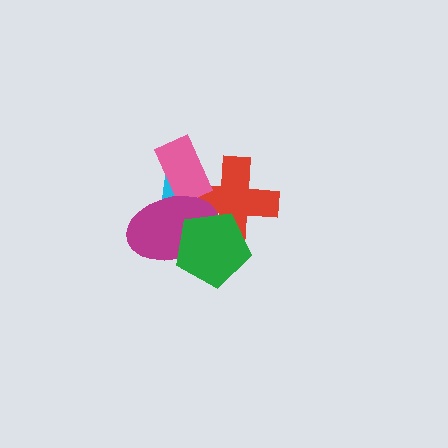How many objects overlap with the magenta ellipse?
4 objects overlap with the magenta ellipse.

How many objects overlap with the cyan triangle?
4 objects overlap with the cyan triangle.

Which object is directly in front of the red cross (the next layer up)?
The pink rectangle is directly in front of the red cross.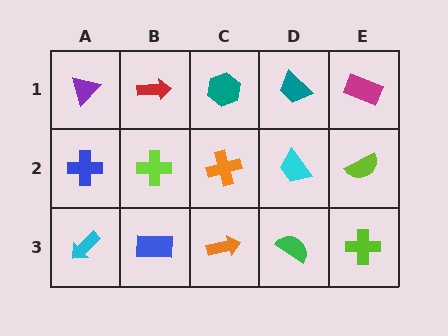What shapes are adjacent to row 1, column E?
A lime semicircle (row 2, column E), a teal trapezoid (row 1, column D).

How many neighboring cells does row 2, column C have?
4.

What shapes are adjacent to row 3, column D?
A cyan trapezoid (row 2, column D), an orange arrow (row 3, column C), a lime cross (row 3, column E).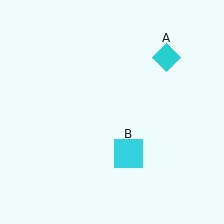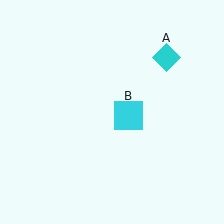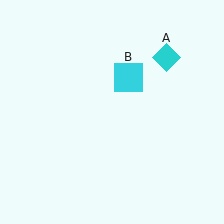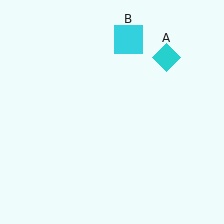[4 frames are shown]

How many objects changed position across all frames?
1 object changed position: cyan square (object B).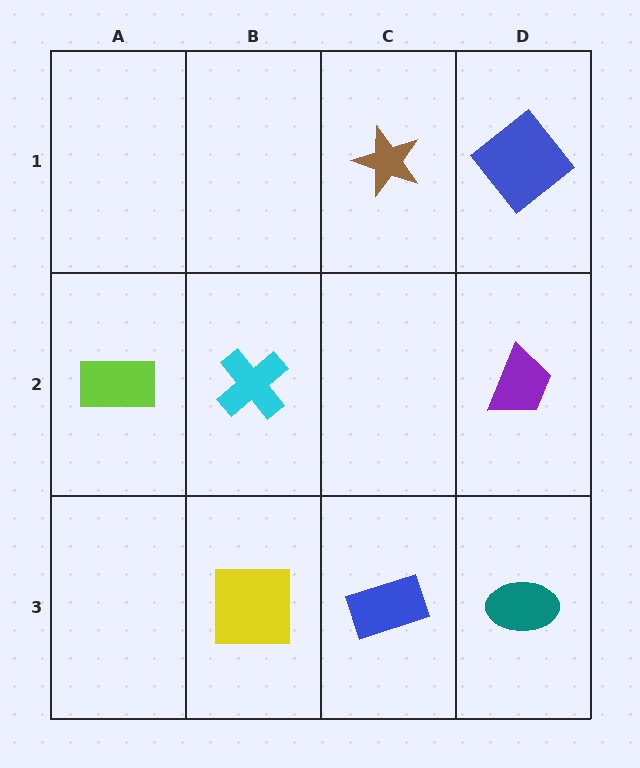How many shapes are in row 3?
3 shapes.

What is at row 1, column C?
A brown star.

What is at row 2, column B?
A cyan cross.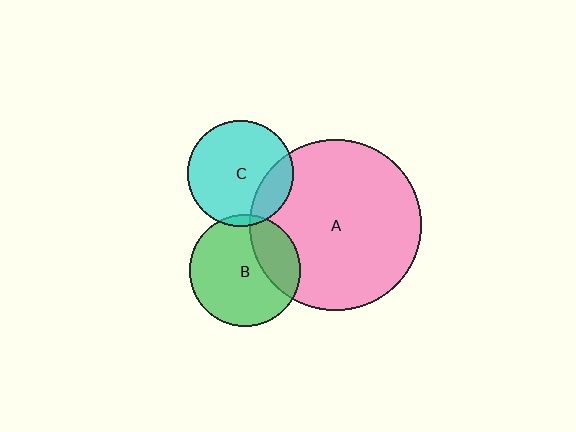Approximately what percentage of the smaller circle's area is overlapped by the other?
Approximately 5%.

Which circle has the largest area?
Circle A (pink).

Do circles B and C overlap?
Yes.